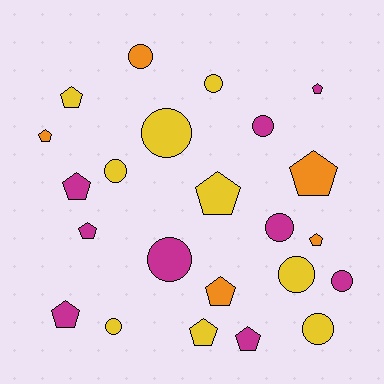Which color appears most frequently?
Yellow, with 9 objects.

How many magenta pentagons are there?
There are 5 magenta pentagons.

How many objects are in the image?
There are 23 objects.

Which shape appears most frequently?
Pentagon, with 12 objects.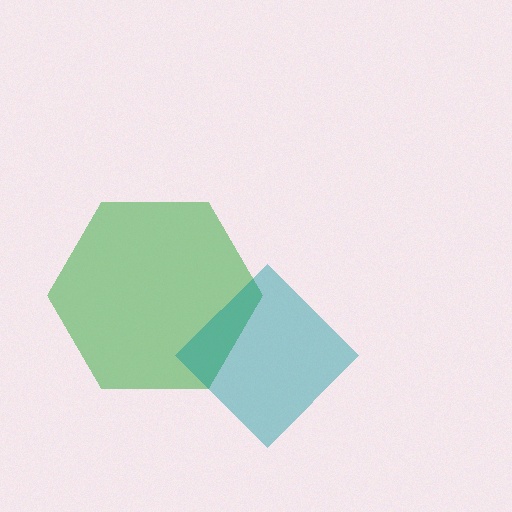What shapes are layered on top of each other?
The layered shapes are: a green hexagon, a teal diamond.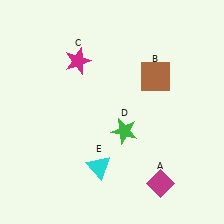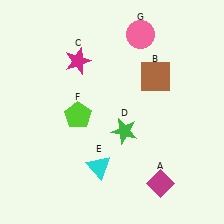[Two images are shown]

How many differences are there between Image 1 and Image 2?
There are 2 differences between the two images.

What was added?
A lime pentagon (F), a pink circle (G) were added in Image 2.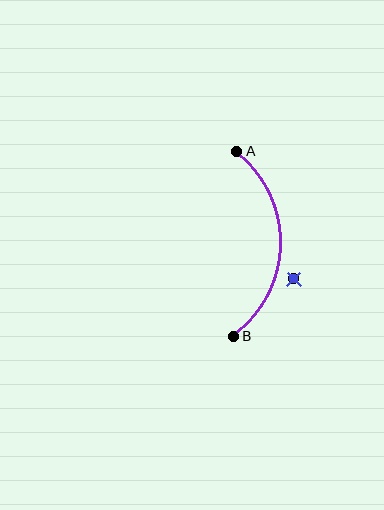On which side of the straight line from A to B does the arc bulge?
The arc bulges to the right of the straight line connecting A and B.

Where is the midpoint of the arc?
The arc midpoint is the point on the curve farthest from the straight line joining A and B. It sits to the right of that line.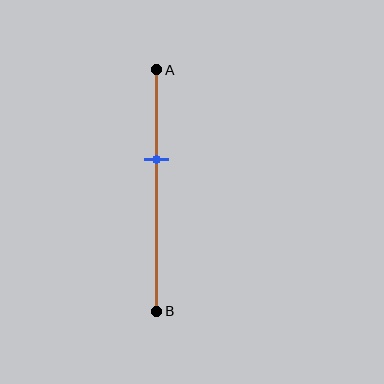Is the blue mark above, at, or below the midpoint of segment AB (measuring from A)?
The blue mark is above the midpoint of segment AB.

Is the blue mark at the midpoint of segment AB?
No, the mark is at about 35% from A, not at the 50% midpoint.